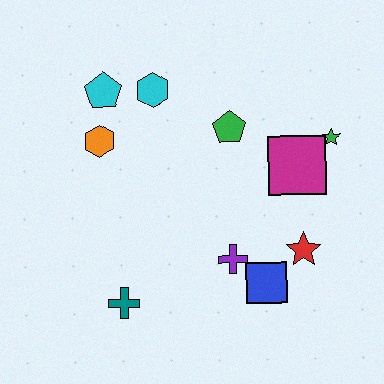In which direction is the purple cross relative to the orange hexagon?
The purple cross is to the right of the orange hexagon.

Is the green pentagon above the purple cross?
Yes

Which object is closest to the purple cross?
The blue square is closest to the purple cross.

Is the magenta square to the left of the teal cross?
No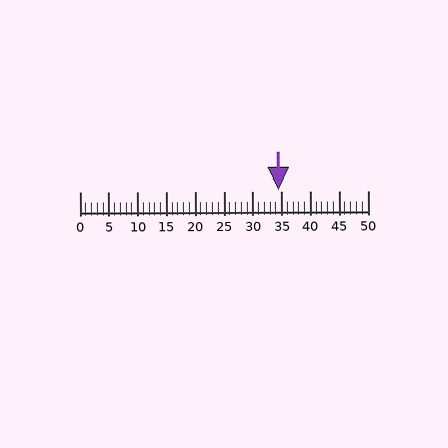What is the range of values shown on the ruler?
The ruler shows values from 0 to 50.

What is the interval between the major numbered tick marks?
The major tick marks are spaced 5 units apart.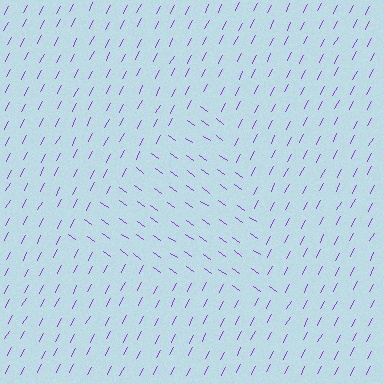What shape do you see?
I see a triangle.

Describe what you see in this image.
The image is filled with small purple line segments. A triangle region in the image has lines oriented differently from the surrounding lines, creating a visible texture boundary.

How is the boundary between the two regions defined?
The boundary is defined purely by a change in line orientation (approximately 82 degrees difference). All lines are the same color and thickness.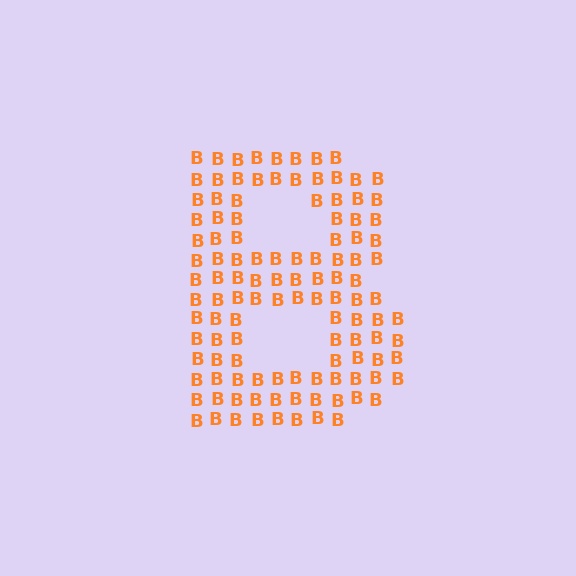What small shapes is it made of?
It is made of small letter B's.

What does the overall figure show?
The overall figure shows the letter B.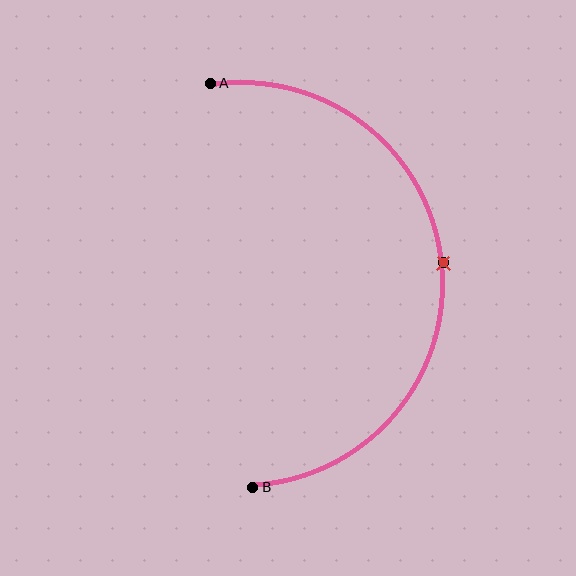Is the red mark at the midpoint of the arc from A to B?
Yes. The red mark lies on the arc at equal arc-length from both A and B — it is the arc midpoint.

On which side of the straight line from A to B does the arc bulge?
The arc bulges to the right of the straight line connecting A and B.